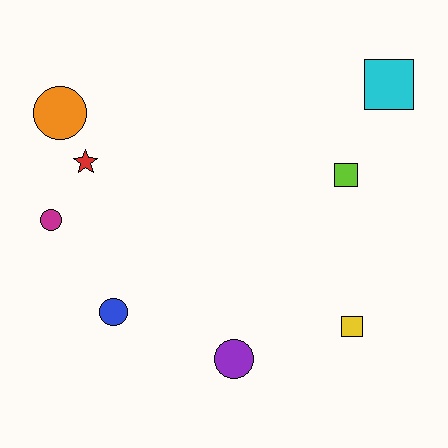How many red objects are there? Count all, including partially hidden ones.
There is 1 red object.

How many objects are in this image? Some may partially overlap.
There are 8 objects.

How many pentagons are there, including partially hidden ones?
There are no pentagons.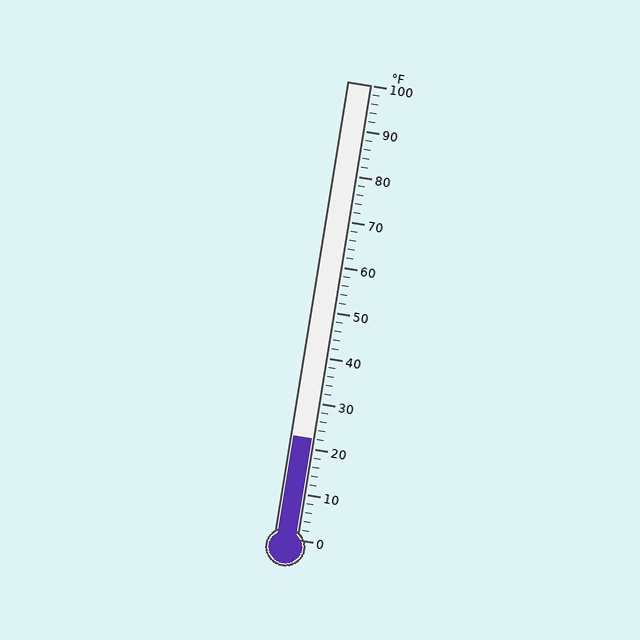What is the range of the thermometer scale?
The thermometer scale ranges from 0°F to 100°F.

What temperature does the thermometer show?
The thermometer shows approximately 22°F.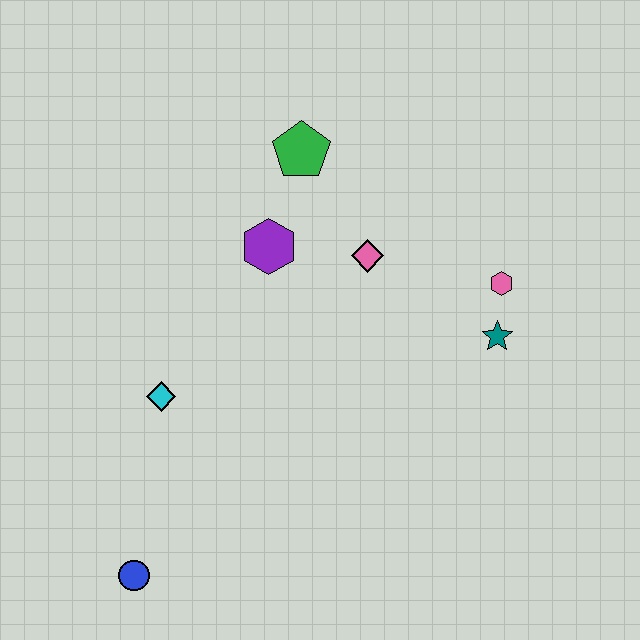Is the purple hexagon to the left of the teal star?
Yes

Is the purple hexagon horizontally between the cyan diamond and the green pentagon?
Yes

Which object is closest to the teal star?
The pink hexagon is closest to the teal star.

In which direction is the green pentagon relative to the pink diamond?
The green pentagon is above the pink diamond.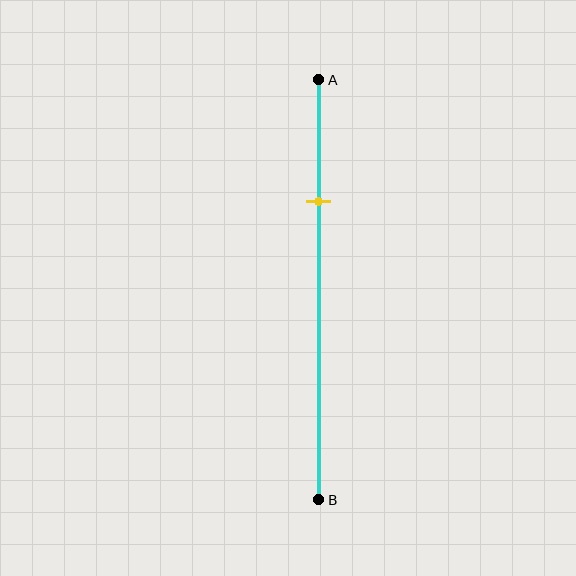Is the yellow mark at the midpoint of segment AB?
No, the mark is at about 30% from A, not at the 50% midpoint.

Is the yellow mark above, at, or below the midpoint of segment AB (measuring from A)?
The yellow mark is above the midpoint of segment AB.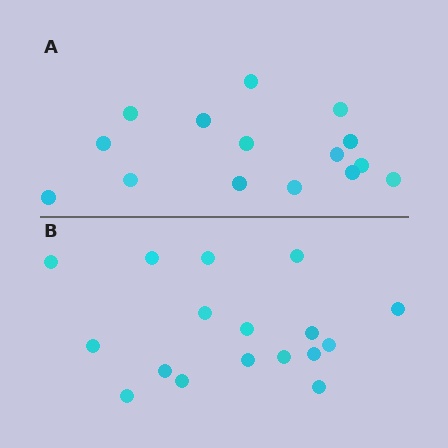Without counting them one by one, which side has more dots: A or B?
Region B (the bottom region) has more dots.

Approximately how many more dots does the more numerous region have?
Region B has just a few more — roughly 2 or 3 more dots than region A.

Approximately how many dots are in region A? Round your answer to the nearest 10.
About 20 dots. (The exact count is 15, which rounds to 20.)